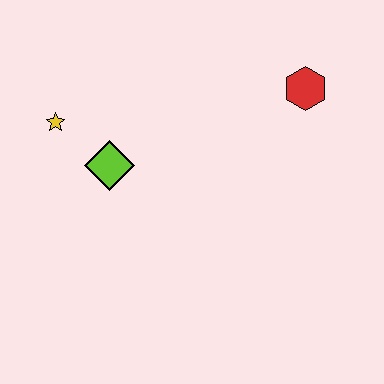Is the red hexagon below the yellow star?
No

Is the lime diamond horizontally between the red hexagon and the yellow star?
Yes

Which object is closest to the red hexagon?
The lime diamond is closest to the red hexagon.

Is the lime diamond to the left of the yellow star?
No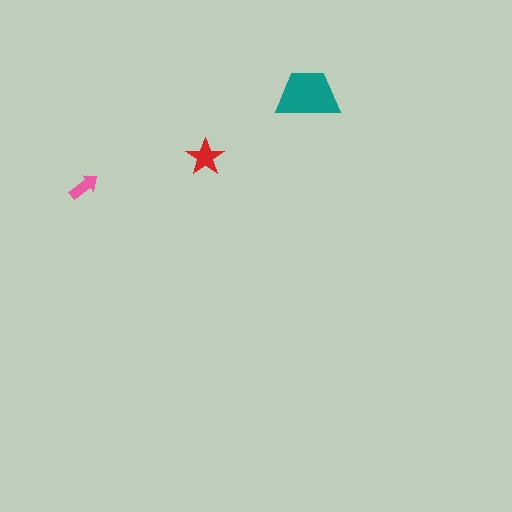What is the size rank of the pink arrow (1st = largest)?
3rd.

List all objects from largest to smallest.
The teal trapezoid, the red star, the pink arrow.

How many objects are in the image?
There are 3 objects in the image.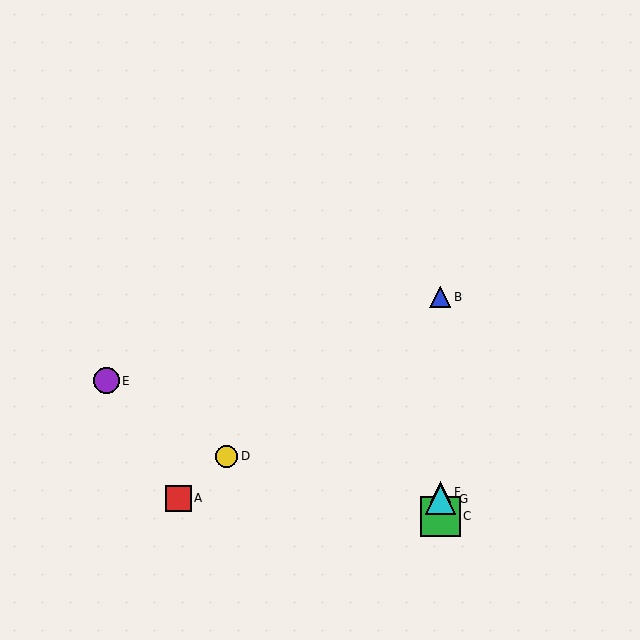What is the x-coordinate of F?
Object F is at x≈440.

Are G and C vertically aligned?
Yes, both are at x≈440.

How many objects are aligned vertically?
4 objects (B, C, F, G) are aligned vertically.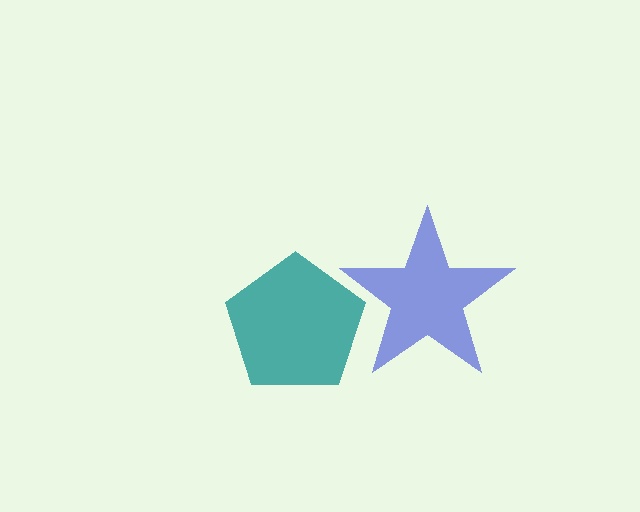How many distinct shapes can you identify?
There are 2 distinct shapes: a blue star, a teal pentagon.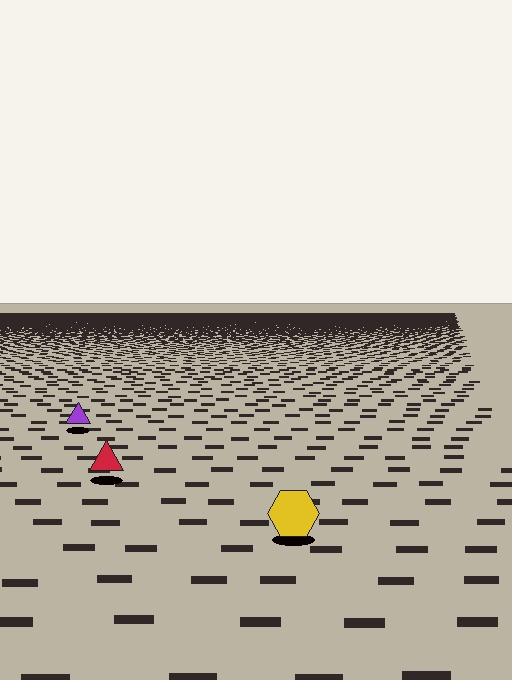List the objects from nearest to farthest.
From nearest to farthest: the yellow hexagon, the red triangle, the purple triangle.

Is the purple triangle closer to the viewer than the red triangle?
No. The red triangle is closer — you can tell from the texture gradient: the ground texture is coarser near it.